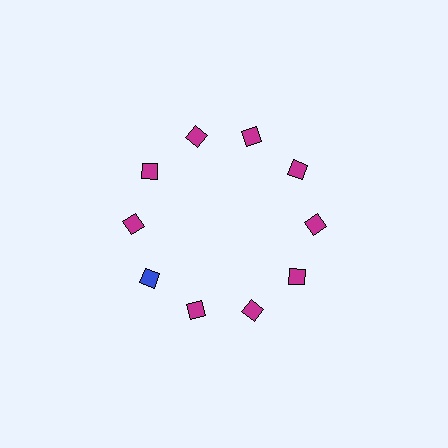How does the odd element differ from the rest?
It has a different color: blue instead of magenta.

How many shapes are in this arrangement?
There are 10 shapes arranged in a ring pattern.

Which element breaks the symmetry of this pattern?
The blue diamond at roughly the 8 o'clock position breaks the symmetry. All other shapes are magenta diamonds.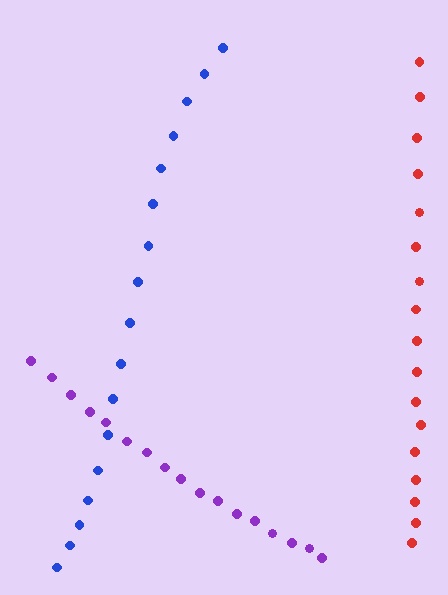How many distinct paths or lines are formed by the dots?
There are 3 distinct paths.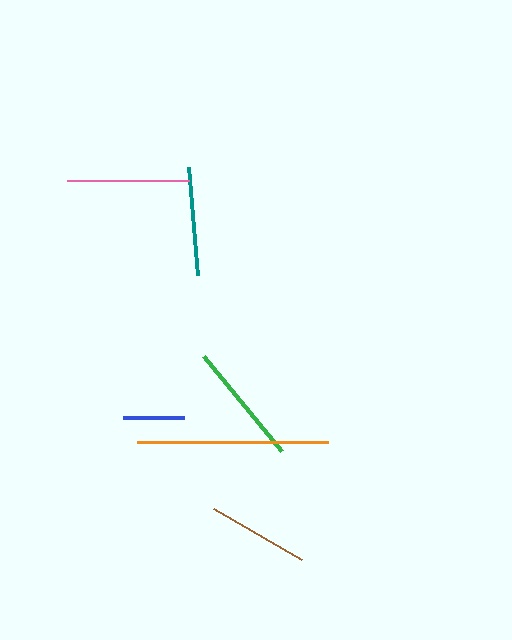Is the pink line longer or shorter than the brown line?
The pink line is longer than the brown line.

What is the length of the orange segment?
The orange segment is approximately 190 pixels long.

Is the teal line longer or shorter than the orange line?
The orange line is longer than the teal line.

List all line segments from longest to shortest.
From longest to shortest: orange, green, pink, teal, brown, blue.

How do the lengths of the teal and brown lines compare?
The teal and brown lines are approximately the same length.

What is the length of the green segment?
The green segment is approximately 123 pixels long.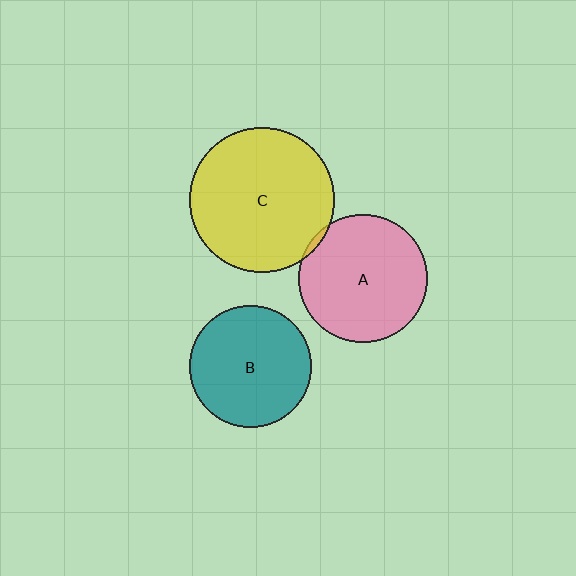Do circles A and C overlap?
Yes.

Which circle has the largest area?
Circle C (yellow).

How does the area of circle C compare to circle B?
Approximately 1.4 times.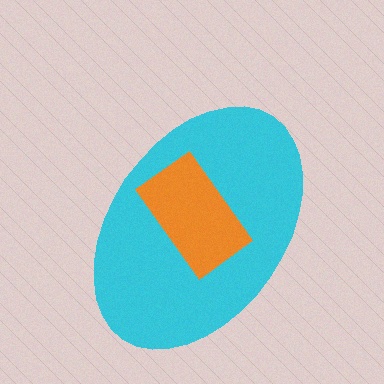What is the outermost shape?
The cyan ellipse.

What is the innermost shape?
The orange rectangle.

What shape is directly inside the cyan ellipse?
The orange rectangle.